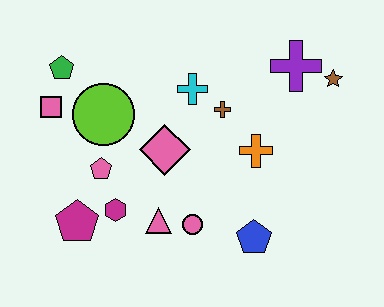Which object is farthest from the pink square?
The brown star is farthest from the pink square.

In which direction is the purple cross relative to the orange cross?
The purple cross is above the orange cross.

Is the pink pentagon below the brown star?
Yes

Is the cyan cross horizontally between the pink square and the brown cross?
Yes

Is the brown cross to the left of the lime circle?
No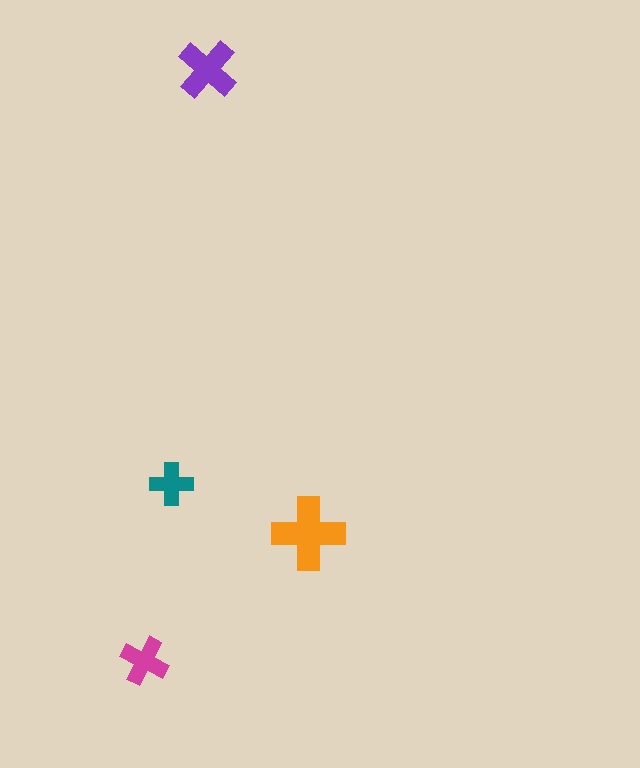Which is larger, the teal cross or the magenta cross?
The magenta one.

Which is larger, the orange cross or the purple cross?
The orange one.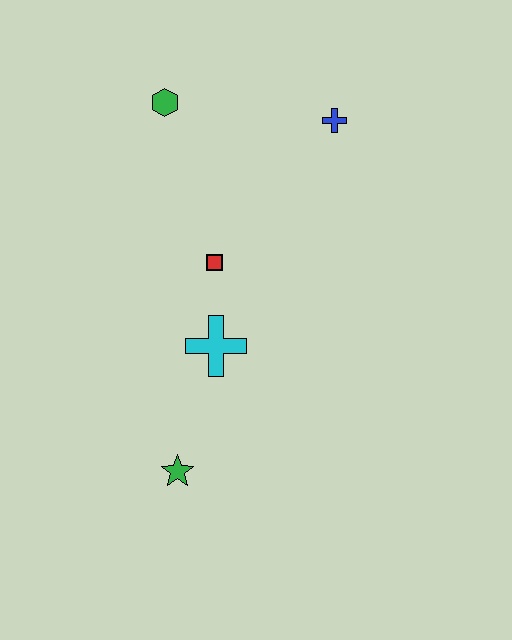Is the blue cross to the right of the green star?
Yes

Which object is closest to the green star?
The cyan cross is closest to the green star.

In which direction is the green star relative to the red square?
The green star is below the red square.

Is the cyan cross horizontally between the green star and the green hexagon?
No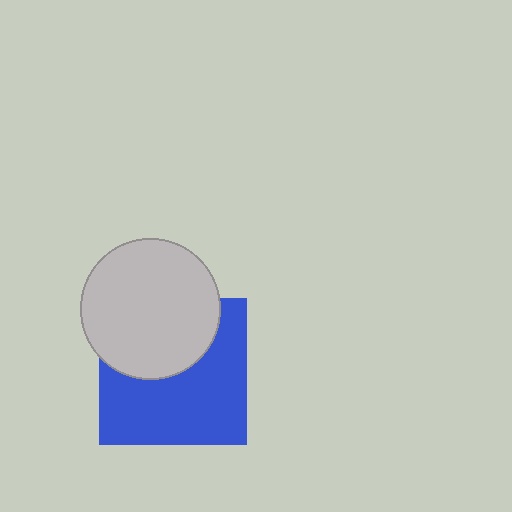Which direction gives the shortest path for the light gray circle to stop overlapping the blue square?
Moving up gives the shortest separation.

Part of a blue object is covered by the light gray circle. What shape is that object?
It is a square.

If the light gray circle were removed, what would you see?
You would see the complete blue square.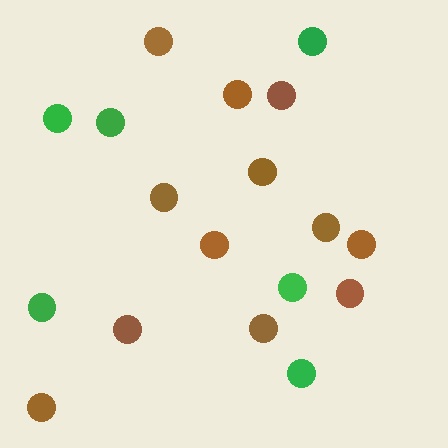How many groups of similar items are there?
There are 2 groups: one group of brown circles (12) and one group of green circles (6).